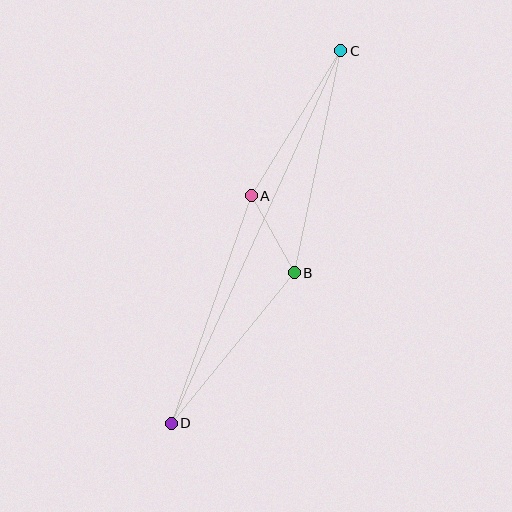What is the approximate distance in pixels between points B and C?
The distance between B and C is approximately 227 pixels.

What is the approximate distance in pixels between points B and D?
The distance between B and D is approximately 194 pixels.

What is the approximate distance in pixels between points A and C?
The distance between A and C is approximately 170 pixels.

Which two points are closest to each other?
Points A and B are closest to each other.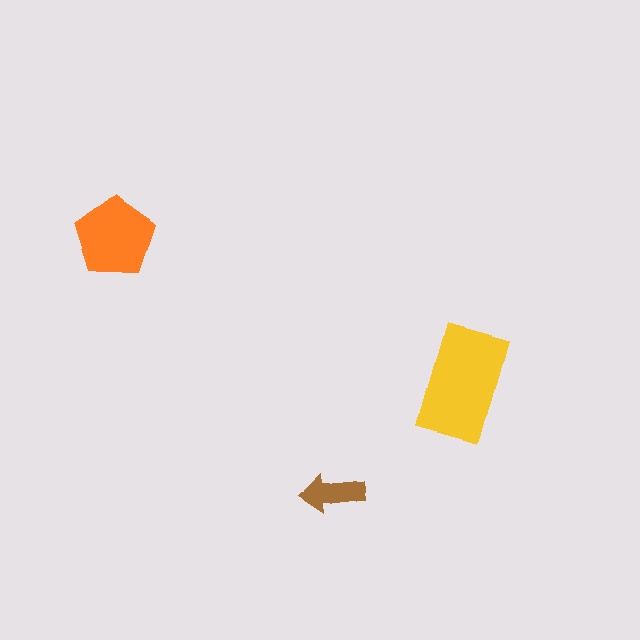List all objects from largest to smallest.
The yellow rectangle, the orange pentagon, the brown arrow.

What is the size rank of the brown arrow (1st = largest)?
3rd.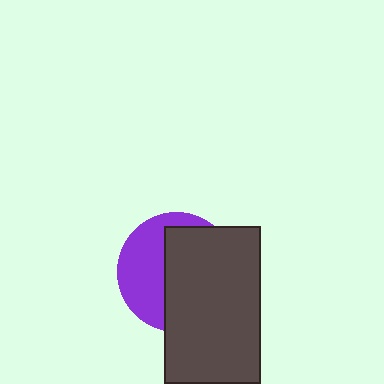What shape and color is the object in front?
The object in front is a dark gray rectangle.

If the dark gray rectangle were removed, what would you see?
You would see the complete purple circle.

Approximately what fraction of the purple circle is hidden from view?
Roughly 59% of the purple circle is hidden behind the dark gray rectangle.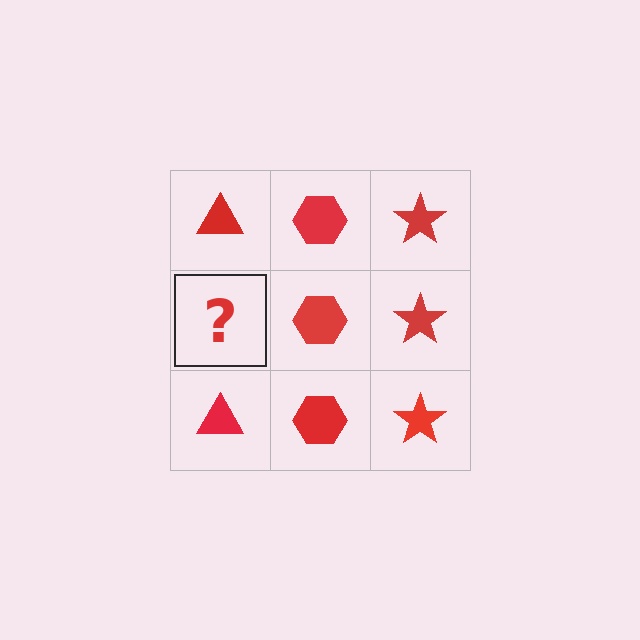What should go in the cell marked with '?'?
The missing cell should contain a red triangle.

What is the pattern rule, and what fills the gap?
The rule is that each column has a consistent shape. The gap should be filled with a red triangle.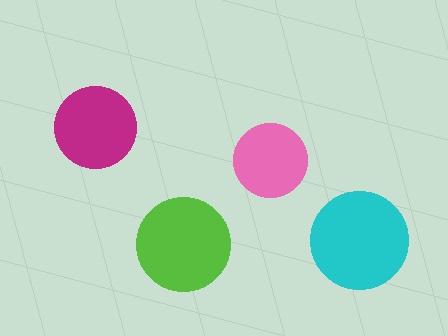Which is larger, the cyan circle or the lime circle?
The cyan one.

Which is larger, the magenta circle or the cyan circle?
The cyan one.